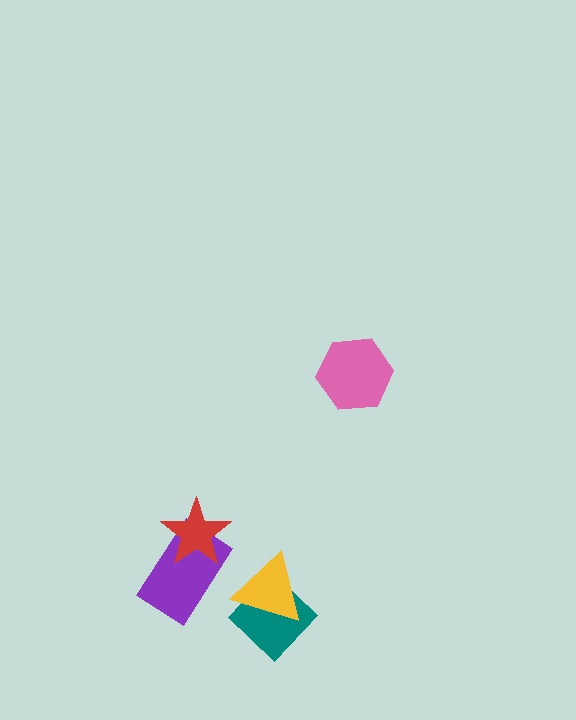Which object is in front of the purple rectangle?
The red star is in front of the purple rectangle.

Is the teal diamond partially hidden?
Yes, it is partially covered by another shape.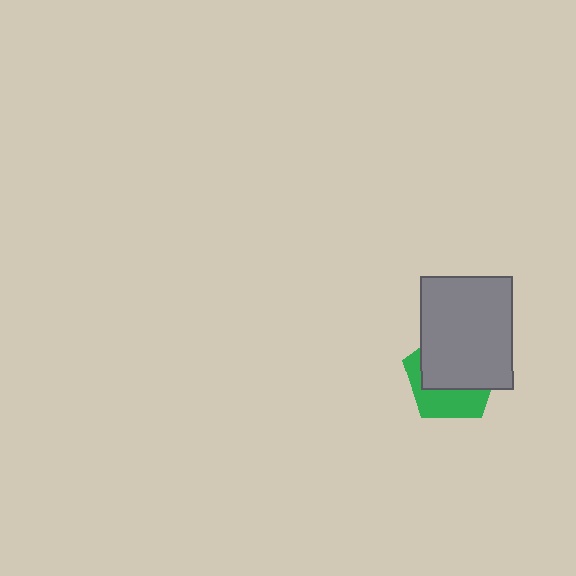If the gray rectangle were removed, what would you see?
You would see the complete green pentagon.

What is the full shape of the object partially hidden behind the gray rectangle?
The partially hidden object is a green pentagon.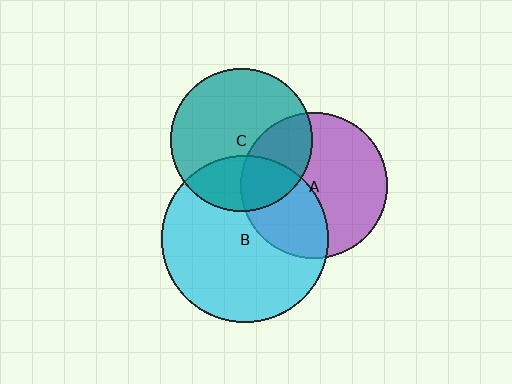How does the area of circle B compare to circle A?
Approximately 1.3 times.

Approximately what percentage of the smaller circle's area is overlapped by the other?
Approximately 40%.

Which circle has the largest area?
Circle B (cyan).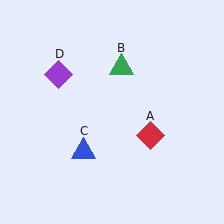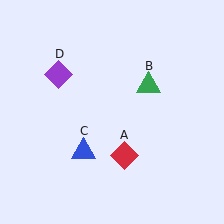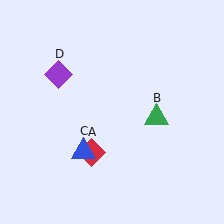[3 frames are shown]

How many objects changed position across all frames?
2 objects changed position: red diamond (object A), green triangle (object B).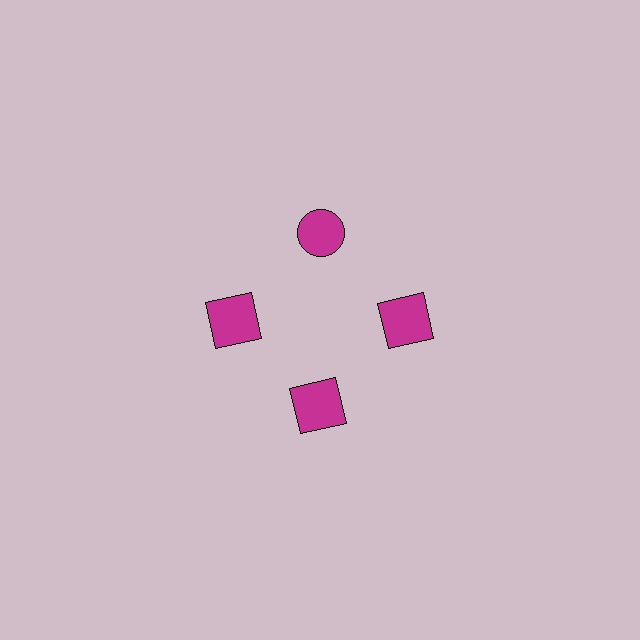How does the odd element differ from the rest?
It has a different shape: circle instead of square.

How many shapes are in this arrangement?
There are 4 shapes arranged in a ring pattern.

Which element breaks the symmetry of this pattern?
The magenta circle at roughly the 12 o'clock position breaks the symmetry. All other shapes are magenta squares.